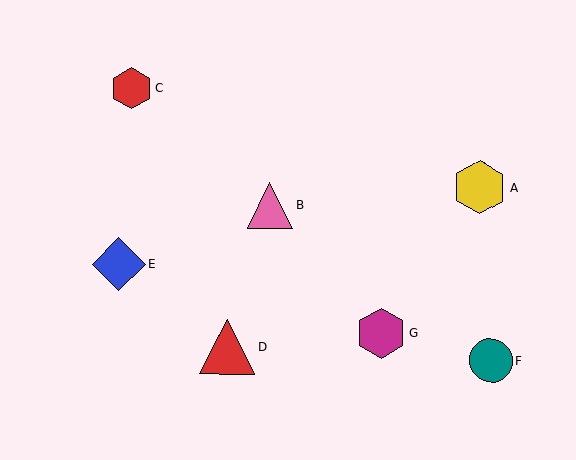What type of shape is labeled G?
Shape G is a magenta hexagon.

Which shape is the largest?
The red triangle (labeled D) is the largest.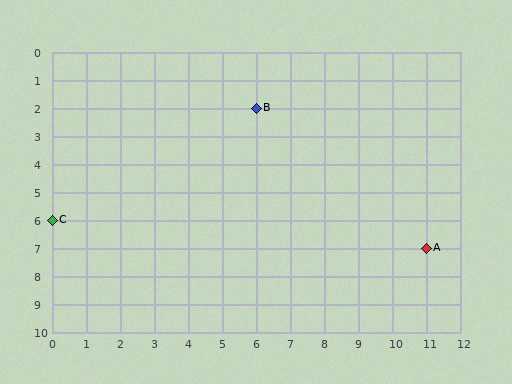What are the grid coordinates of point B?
Point B is at grid coordinates (6, 2).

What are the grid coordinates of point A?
Point A is at grid coordinates (11, 7).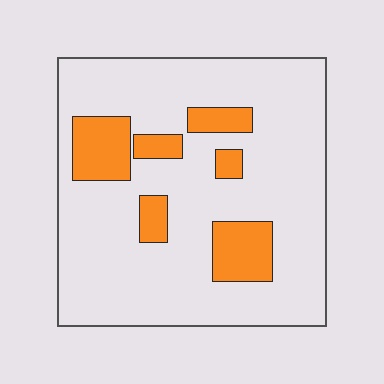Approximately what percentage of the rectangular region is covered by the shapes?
Approximately 15%.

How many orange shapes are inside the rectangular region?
6.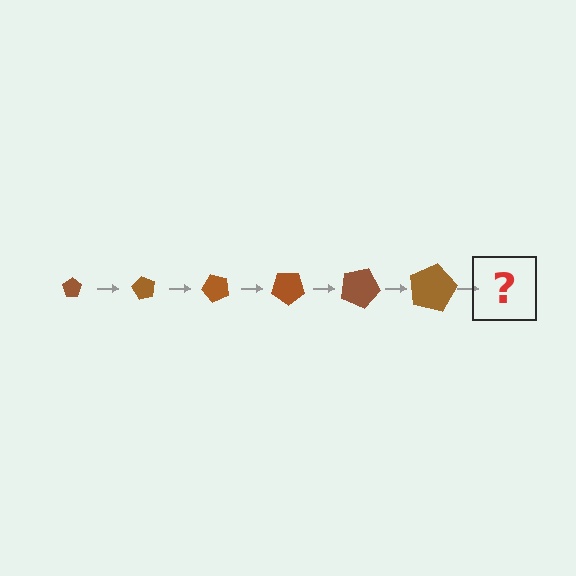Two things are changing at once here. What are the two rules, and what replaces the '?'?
The two rules are that the pentagon grows larger each step and it rotates 60 degrees each step. The '?' should be a pentagon, larger than the previous one and rotated 360 degrees from the start.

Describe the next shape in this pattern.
It should be a pentagon, larger than the previous one and rotated 360 degrees from the start.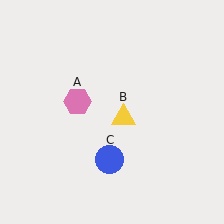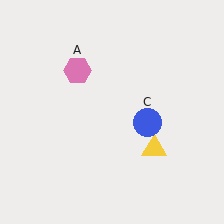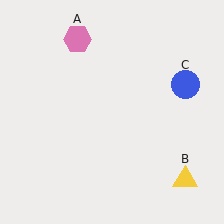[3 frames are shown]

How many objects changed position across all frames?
3 objects changed position: pink hexagon (object A), yellow triangle (object B), blue circle (object C).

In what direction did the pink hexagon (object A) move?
The pink hexagon (object A) moved up.